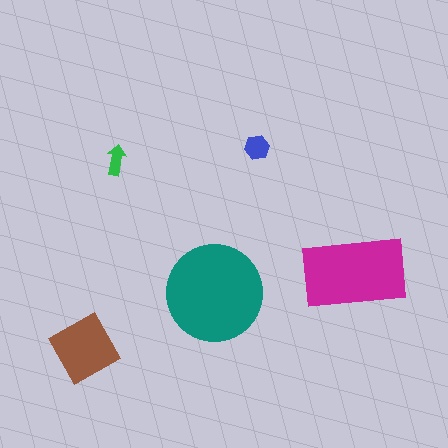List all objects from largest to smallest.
The teal circle, the magenta rectangle, the brown diamond, the blue hexagon, the green arrow.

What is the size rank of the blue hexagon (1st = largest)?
4th.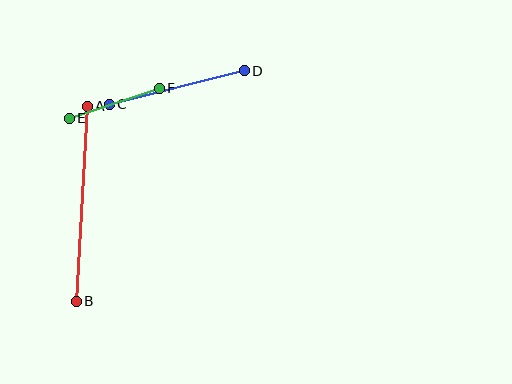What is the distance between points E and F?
The distance is approximately 95 pixels.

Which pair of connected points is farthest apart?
Points A and B are farthest apart.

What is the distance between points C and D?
The distance is approximately 139 pixels.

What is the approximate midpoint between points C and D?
The midpoint is at approximately (177, 88) pixels.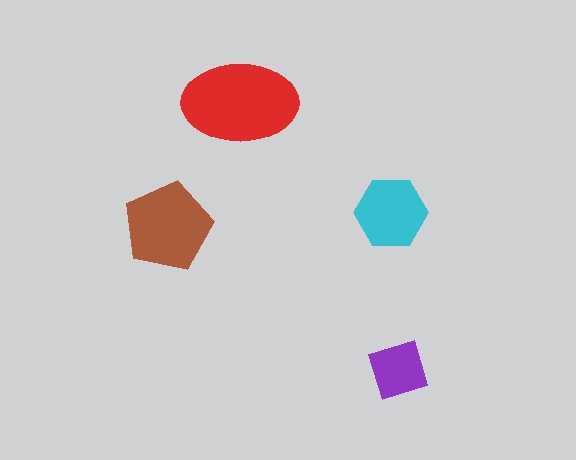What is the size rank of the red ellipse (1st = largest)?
1st.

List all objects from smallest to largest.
The purple square, the cyan hexagon, the brown pentagon, the red ellipse.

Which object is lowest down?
The purple square is bottommost.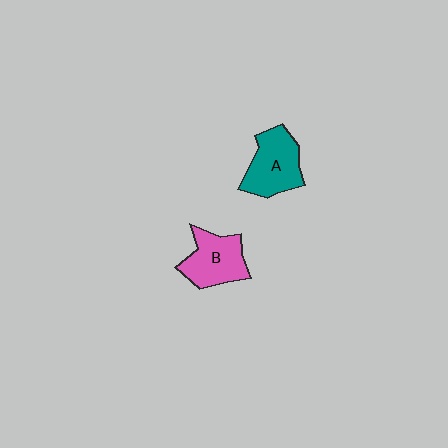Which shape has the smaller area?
Shape B (pink).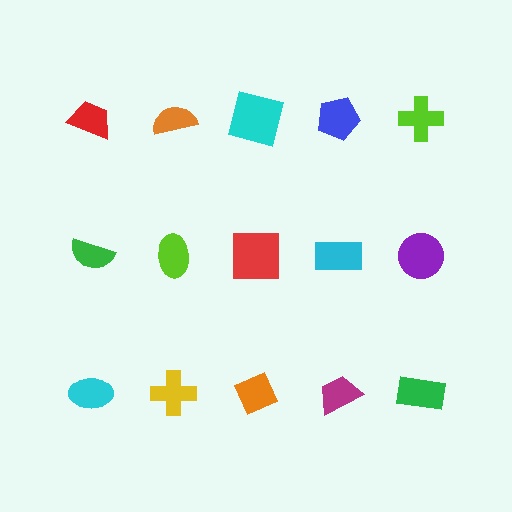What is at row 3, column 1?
A cyan ellipse.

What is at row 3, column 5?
A green rectangle.